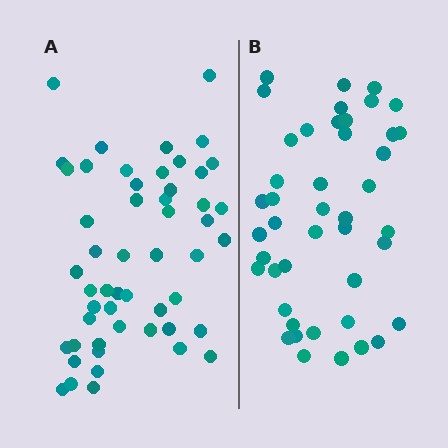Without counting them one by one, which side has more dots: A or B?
Region A (the left region) has more dots.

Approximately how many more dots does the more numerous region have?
Region A has roughly 8 or so more dots than region B.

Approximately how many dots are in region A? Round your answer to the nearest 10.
About 50 dots. (The exact count is 52, which rounds to 50.)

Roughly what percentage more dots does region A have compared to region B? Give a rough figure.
About 20% more.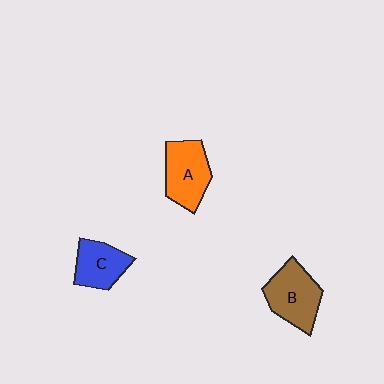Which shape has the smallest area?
Shape C (blue).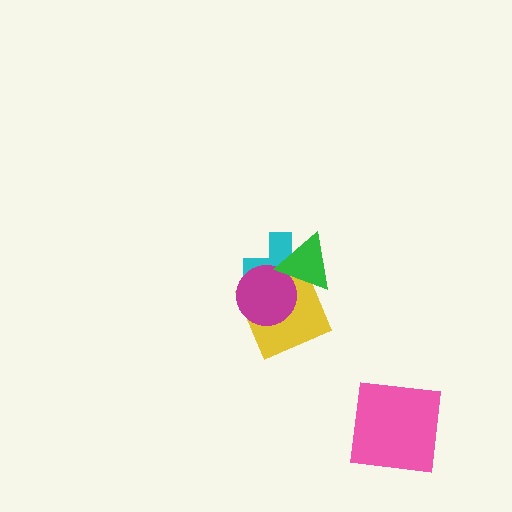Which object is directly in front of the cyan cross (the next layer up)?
The yellow square is directly in front of the cyan cross.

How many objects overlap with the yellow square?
3 objects overlap with the yellow square.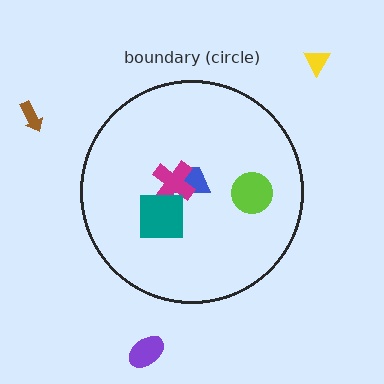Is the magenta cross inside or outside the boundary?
Inside.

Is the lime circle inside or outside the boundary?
Inside.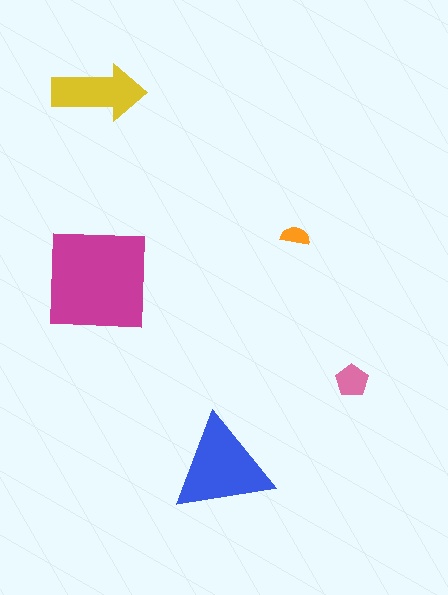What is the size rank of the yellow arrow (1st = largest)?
3rd.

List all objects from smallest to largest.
The orange semicircle, the pink pentagon, the yellow arrow, the blue triangle, the magenta square.